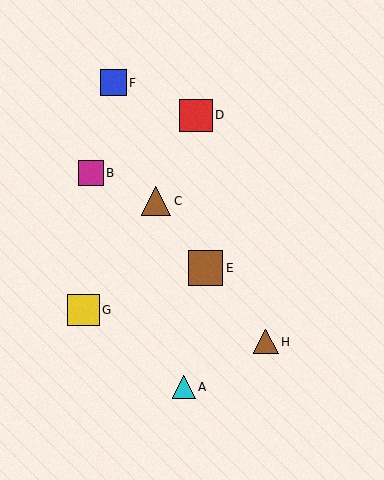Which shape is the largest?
The brown square (labeled E) is the largest.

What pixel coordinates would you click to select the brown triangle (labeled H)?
Click at (266, 342) to select the brown triangle H.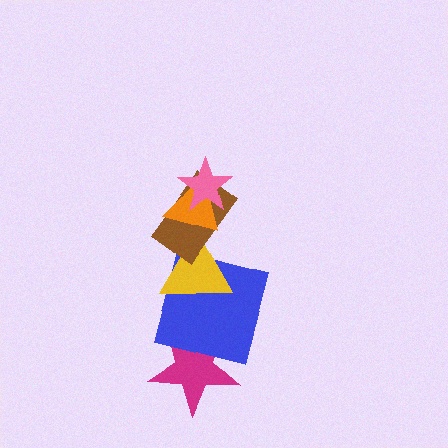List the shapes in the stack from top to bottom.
From top to bottom: the pink star, the orange triangle, the brown rectangle, the yellow triangle, the blue square, the magenta star.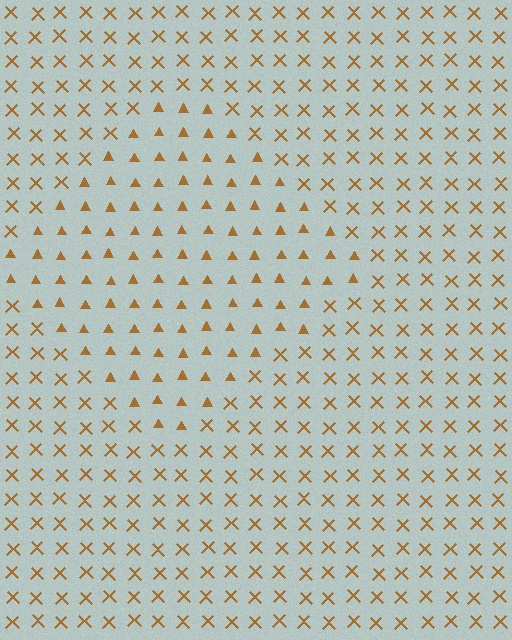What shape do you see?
I see a diamond.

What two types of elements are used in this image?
The image uses triangles inside the diamond region and X marks outside it.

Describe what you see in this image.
The image is filled with small brown elements arranged in a uniform grid. A diamond-shaped region contains triangles, while the surrounding area contains X marks. The boundary is defined purely by the change in element shape.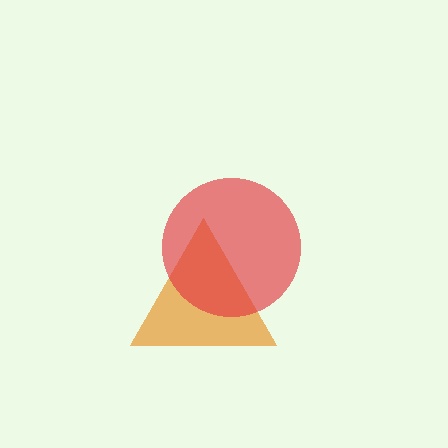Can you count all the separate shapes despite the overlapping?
Yes, there are 2 separate shapes.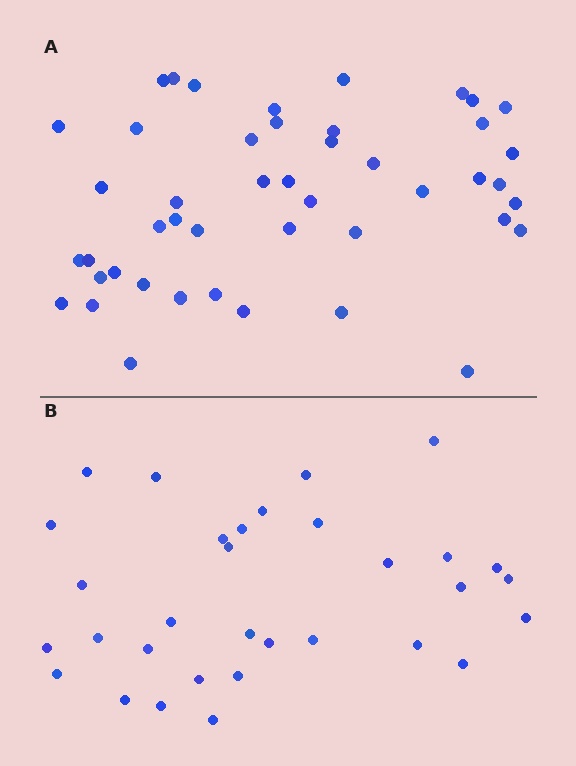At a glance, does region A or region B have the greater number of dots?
Region A (the top region) has more dots.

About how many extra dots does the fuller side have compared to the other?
Region A has approximately 15 more dots than region B.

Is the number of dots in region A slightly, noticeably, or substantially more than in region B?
Region A has noticeably more, but not dramatically so. The ratio is roughly 1.4 to 1.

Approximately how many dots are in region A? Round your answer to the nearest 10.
About 50 dots. (The exact count is 46, which rounds to 50.)